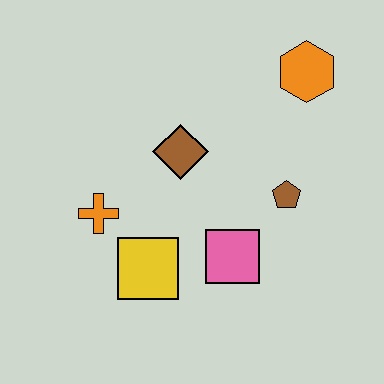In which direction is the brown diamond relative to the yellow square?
The brown diamond is above the yellow square.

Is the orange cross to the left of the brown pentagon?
Yes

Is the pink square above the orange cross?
No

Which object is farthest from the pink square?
The orange hexagon is farthest from the pink square.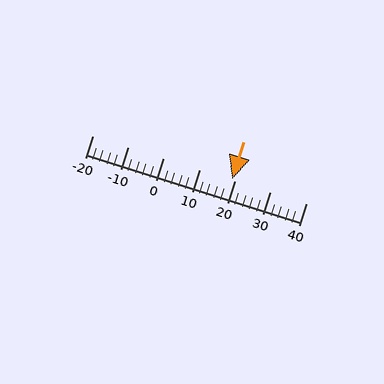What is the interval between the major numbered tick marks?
The major tick marks are spaced 10 units apart.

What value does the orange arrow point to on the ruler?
The orange arrow points to approximately 19.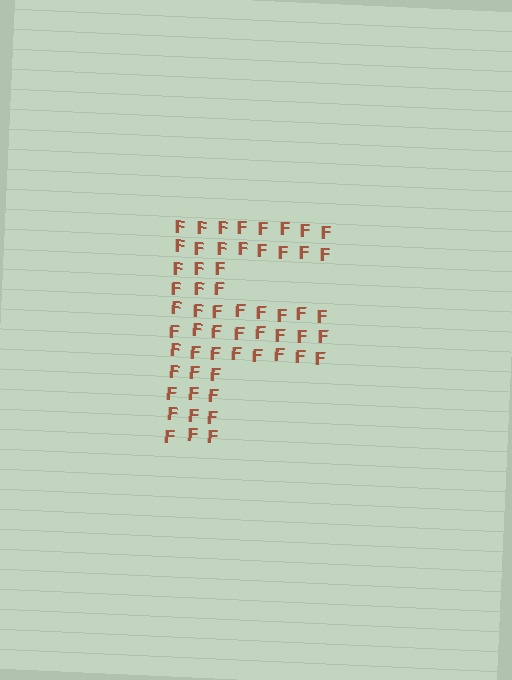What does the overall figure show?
The overall figure shows the letter F.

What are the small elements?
The small elements are letter F's.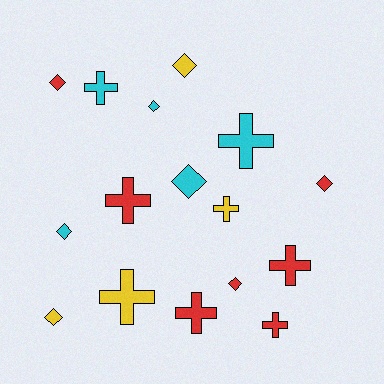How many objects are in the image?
There are 16 objects.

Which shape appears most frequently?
Diamond, with 8 objects.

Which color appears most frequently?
Red, with 7 objects.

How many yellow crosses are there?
There are 2 yellow crosses.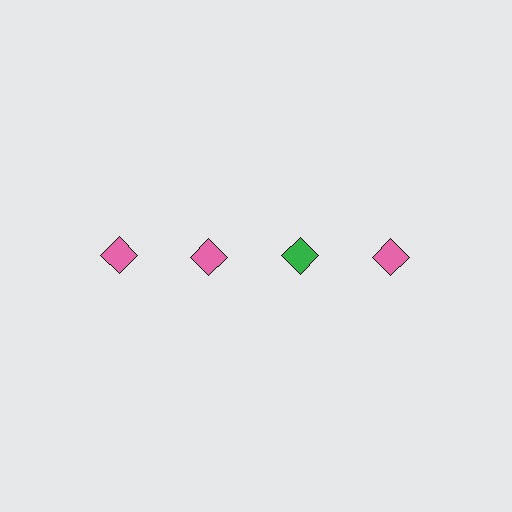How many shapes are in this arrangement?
There are 4 shapes arranged in a grid pattern.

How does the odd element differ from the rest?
It has a different color: green instead of pink.